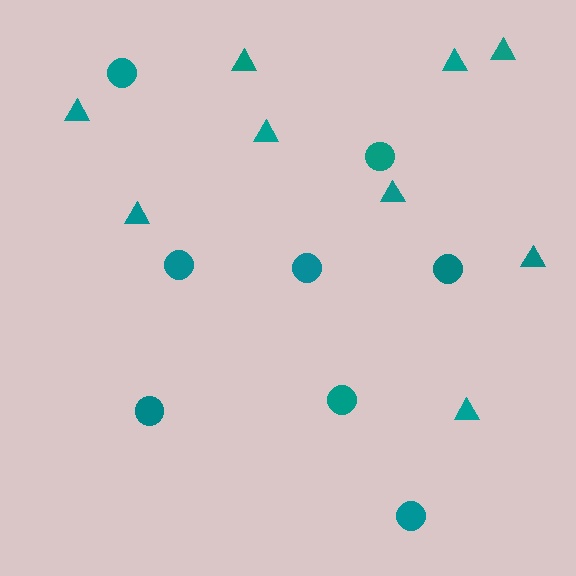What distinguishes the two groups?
There are 2 groups: one group of circles (8) and one group of triangles (9).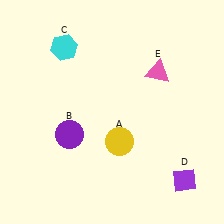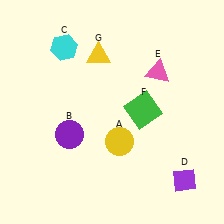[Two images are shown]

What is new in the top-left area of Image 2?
A yellow triangle (G) was added in the top-left area of Image 2.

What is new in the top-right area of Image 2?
A green square (F) was added in the top-right area of Image 2.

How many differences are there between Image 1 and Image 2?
There are 2 differences between the two images.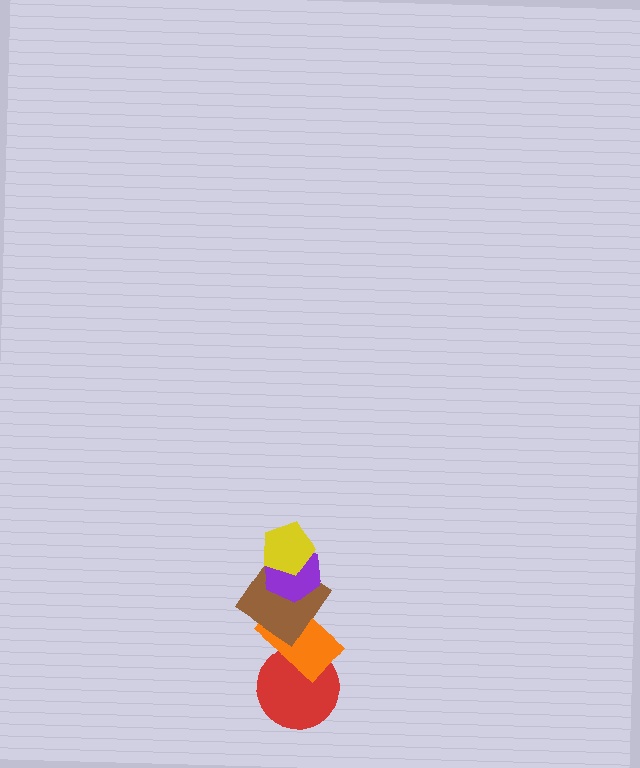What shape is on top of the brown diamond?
The purple hexagon is on top of the brown diamond.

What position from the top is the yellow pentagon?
The yellow pentagon is 1st from the top.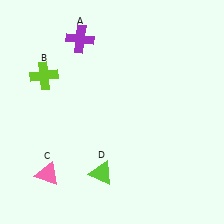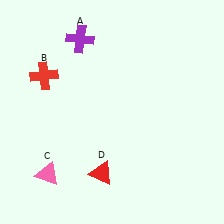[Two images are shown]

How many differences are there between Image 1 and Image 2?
There are 2 differences between the two images.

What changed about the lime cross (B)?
In Image 1, B is lime. In Image 2, it changed to red.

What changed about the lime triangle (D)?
In Image 1, D is lime. In Image 2, it changed to red.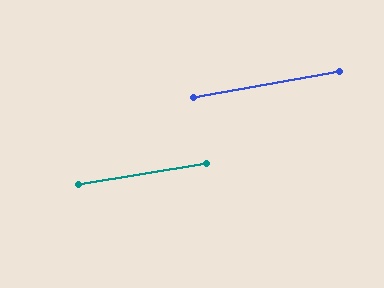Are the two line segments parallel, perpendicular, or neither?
Parallel — their directions differ by only 0.9°.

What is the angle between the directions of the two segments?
Approximately 1 degree.